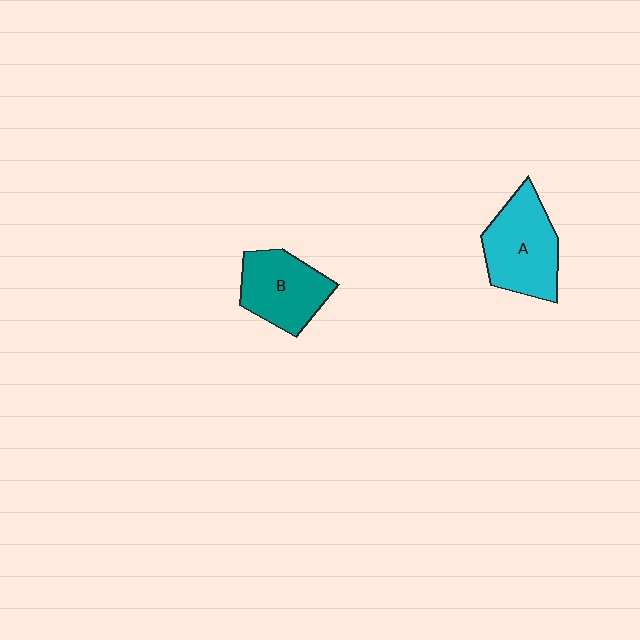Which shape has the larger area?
Shape A (cyan).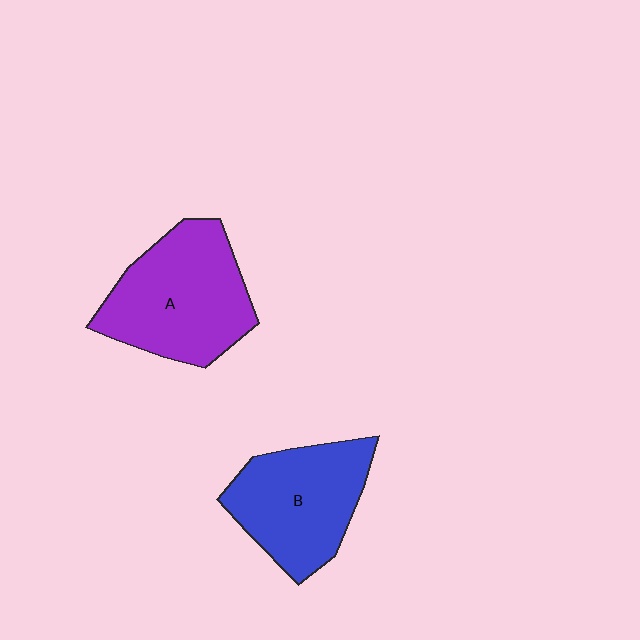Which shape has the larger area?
Shape A (purple).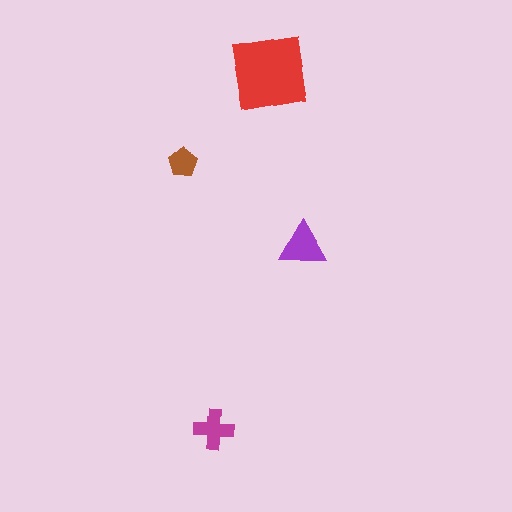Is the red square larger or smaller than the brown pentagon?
Larger.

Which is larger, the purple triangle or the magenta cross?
The purple triangle.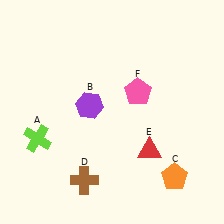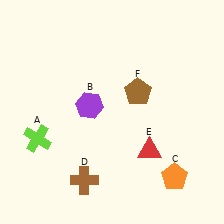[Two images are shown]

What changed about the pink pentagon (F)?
In Image 1, F is pink. In Image 2, it changed to brown.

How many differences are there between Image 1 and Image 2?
There is 1 difference between the two images.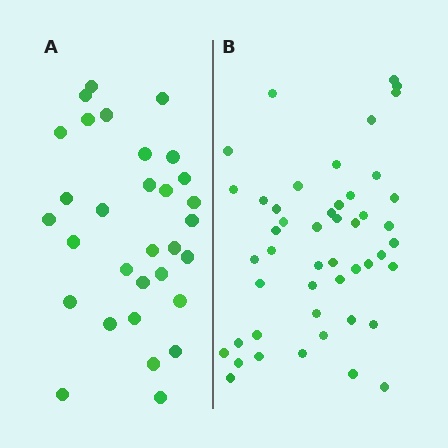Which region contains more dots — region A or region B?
Region B (the right region) has more dots.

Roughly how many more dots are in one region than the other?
Region B has approximately 15 more dots than region A.